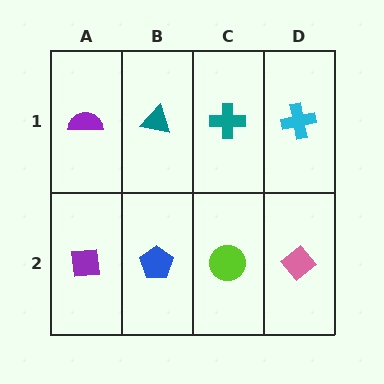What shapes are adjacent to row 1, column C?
A lime circle (row 2, column C), a teal triangle (row 1, column B), a cyan cross (row 1, column D).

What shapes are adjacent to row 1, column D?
A pink diamond (row 2, column D), a teal cross (row 1, column C).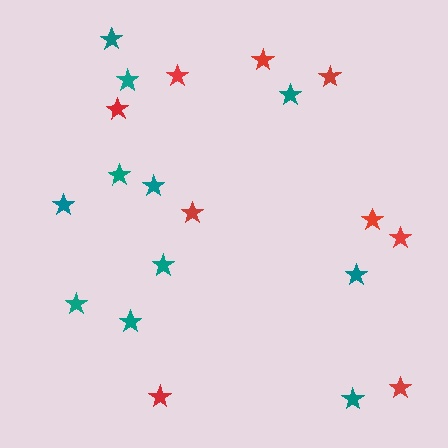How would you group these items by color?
There are 2 groups: one group of red stars (9) and one group of teal stars (11).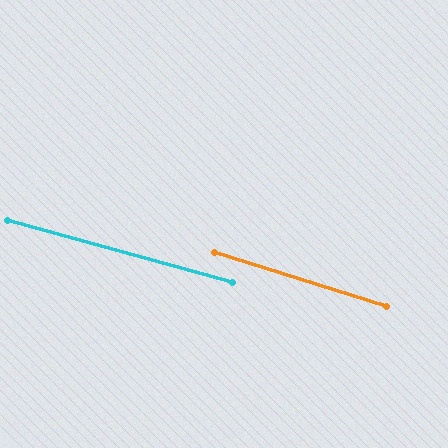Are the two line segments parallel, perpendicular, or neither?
Parallel — their directions differ by only 1.9°.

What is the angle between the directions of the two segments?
Approximately 2 degrees.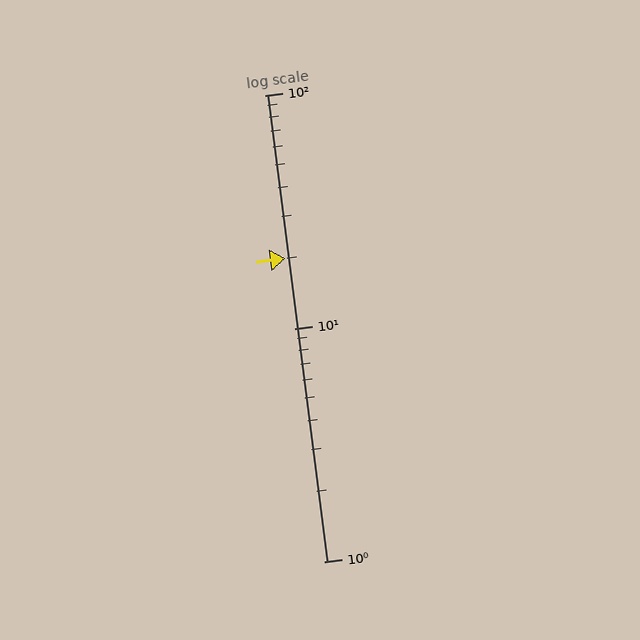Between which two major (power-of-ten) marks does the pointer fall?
The pointer is between 10 and 100.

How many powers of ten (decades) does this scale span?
The scale spans 2 decades, from 1 to 100.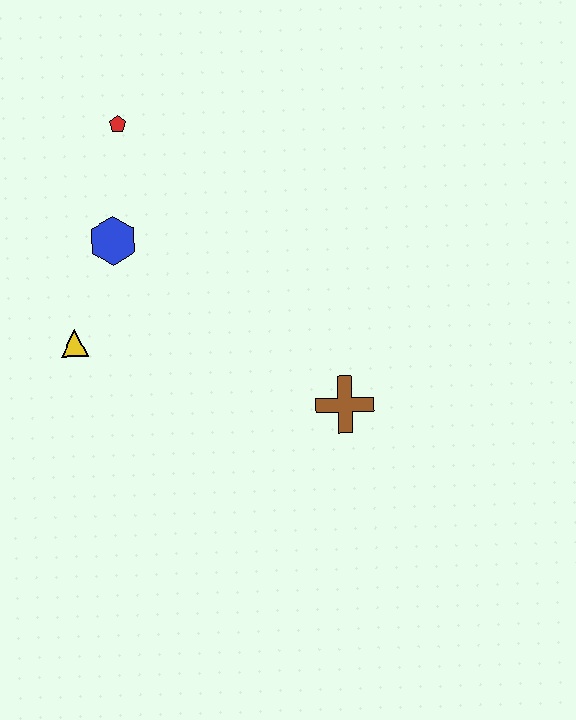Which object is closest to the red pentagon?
The blue hexagon is closest to the red pentagon.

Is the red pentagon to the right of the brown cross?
No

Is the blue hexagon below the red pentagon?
Yes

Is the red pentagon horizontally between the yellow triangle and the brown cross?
Yes